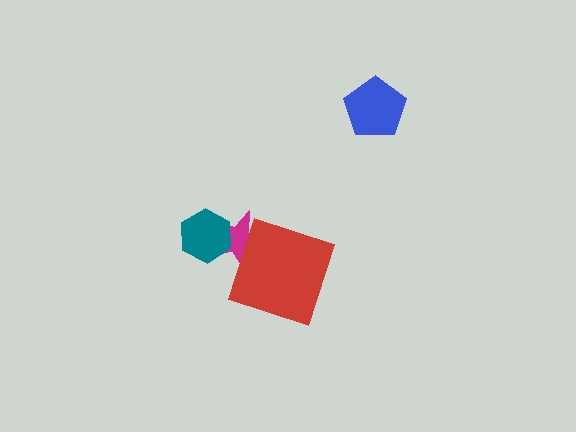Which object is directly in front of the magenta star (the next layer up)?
The teal hexagon is directly in front of the magenta star.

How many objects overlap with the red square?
1 object overlaps with the red square.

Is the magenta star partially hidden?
Yes, it is partially covered by another shape.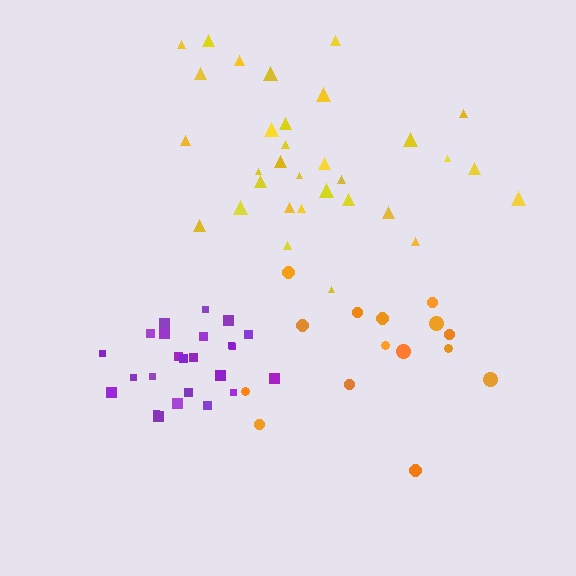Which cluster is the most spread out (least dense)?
Orange.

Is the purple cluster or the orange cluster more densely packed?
Purple.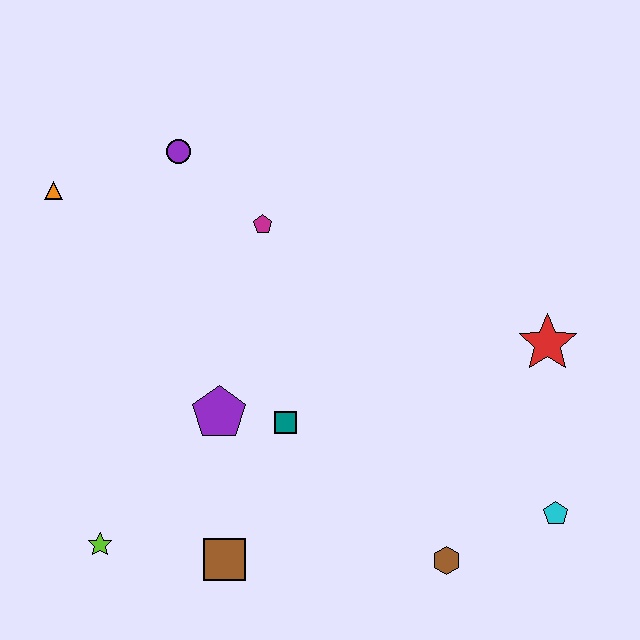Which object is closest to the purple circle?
The magenta pentagon is closest to the purple circle.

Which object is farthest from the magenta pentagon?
The cyan pentagon is farthest from the magenta pentagon.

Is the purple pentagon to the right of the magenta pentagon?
No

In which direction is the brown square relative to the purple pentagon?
The brown square is below the purple pentagon.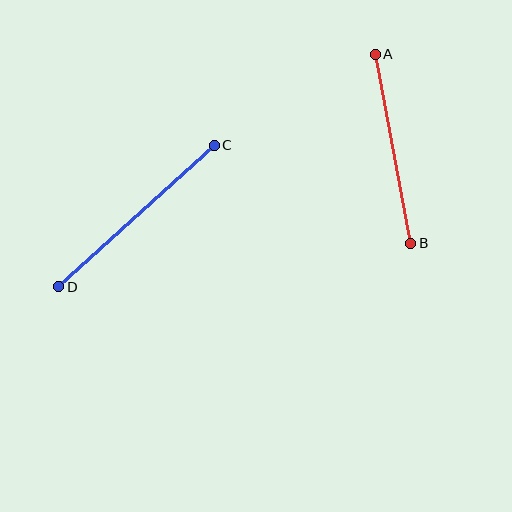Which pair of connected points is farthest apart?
Points C and D are farthest apart.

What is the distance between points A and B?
The distance is approximately 192 pixels.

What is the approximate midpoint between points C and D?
The midpoint is at approximately (136, 216) pixels.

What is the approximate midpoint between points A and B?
The midpoint is at approximately (393, 149) pixels.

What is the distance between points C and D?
The distance is approximately 210 pixels.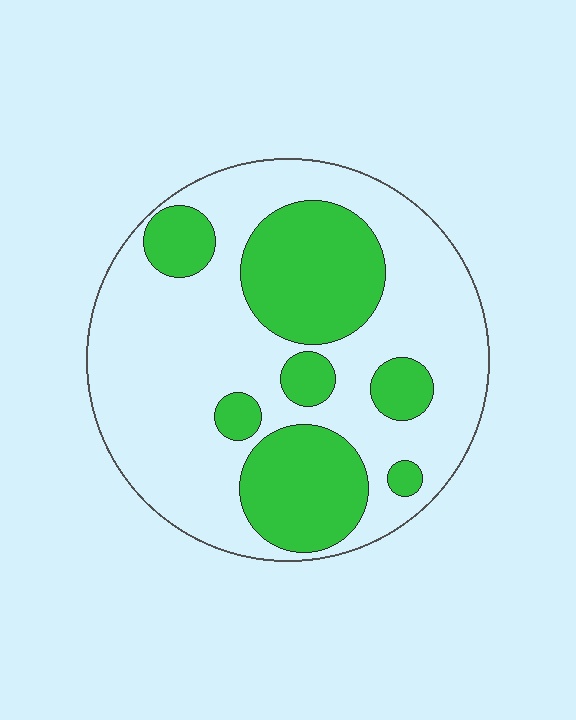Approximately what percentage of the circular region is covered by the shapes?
Approximately 35%.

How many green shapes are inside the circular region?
7.